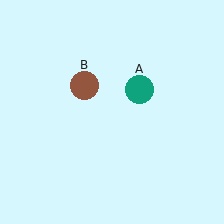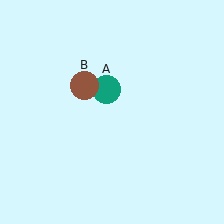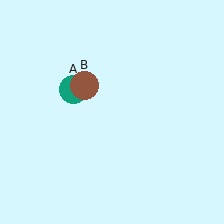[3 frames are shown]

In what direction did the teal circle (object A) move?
The teal circle (object A) moved left.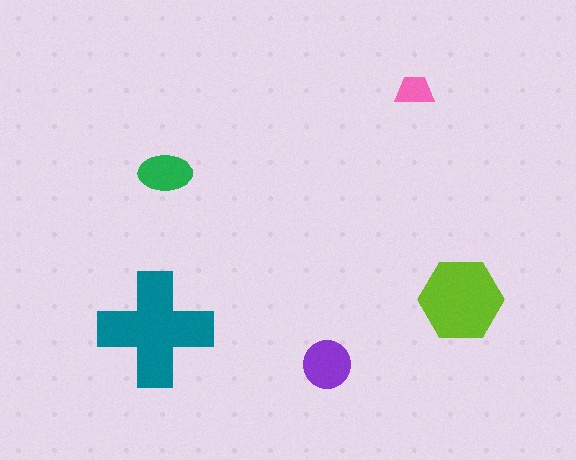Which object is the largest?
The teal cross.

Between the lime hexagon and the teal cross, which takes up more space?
The teal cross.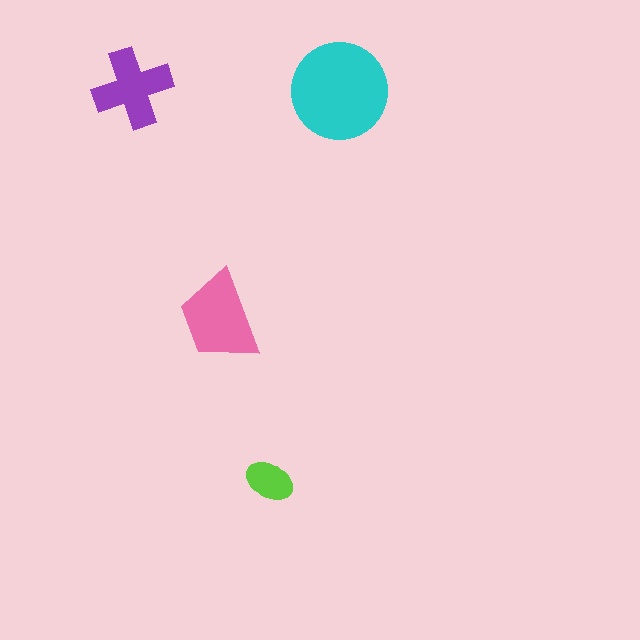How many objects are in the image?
There are 4 objects in the image.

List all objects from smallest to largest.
The lime ellipse, the purple cross, the pink trapezoid, the cyan circle.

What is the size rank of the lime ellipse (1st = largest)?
4th.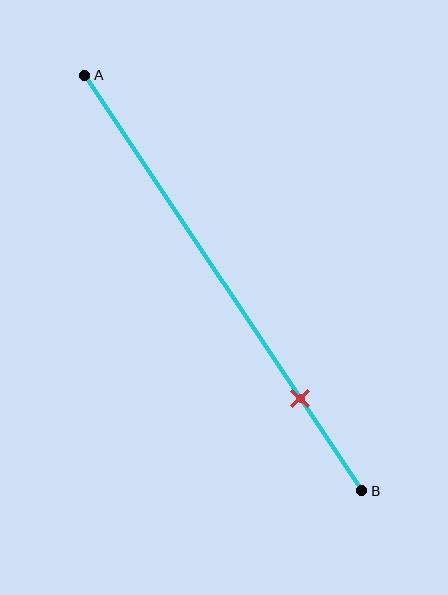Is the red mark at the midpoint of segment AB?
No, the mark is at about 80% from A, not at the 50% midpoint.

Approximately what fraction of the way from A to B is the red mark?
The red mark is approximately 80% of the way from A to B.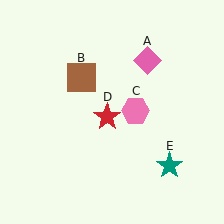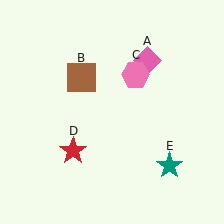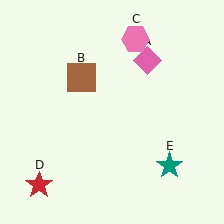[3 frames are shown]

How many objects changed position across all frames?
2 objects changed position: pink hexagon (object C), red star (object D).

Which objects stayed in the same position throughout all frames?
Pink diamond (object A) and brown square (object B) and teal star (object E) remained stationary.